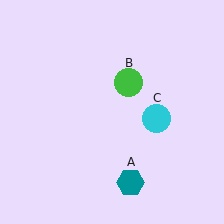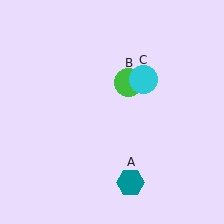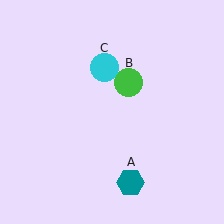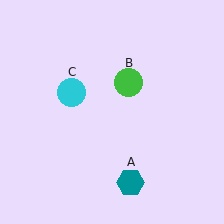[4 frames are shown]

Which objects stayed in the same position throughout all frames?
Teal hexagon (object A) and green circle (object B) remained stationary.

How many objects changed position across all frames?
1 object changed position: cyan circle (object C).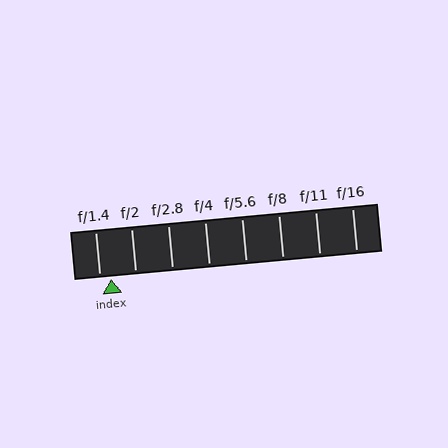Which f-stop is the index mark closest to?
The index mark is closest to f/1.4.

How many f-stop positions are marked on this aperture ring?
There are 8 f-stop positions marked.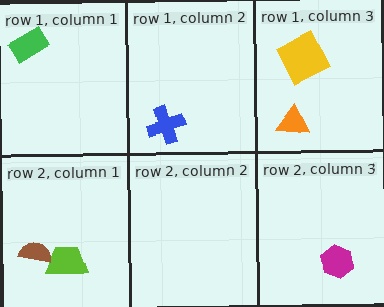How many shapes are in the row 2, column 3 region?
1.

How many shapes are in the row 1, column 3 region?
2.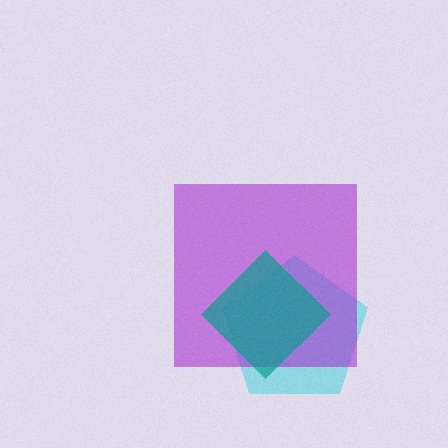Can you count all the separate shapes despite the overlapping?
Yes, there are 3 separate shapes.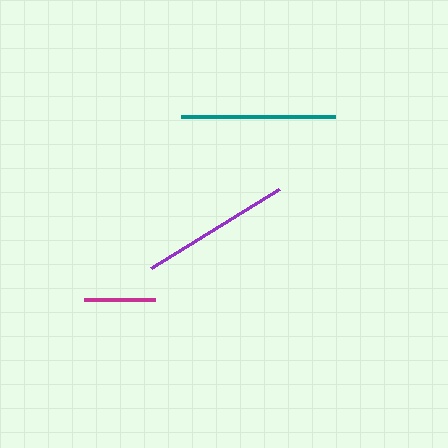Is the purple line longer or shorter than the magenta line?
The purple line is longer than the magenta line.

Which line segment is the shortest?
The magenta line is the shortest at approximately 71 pixels.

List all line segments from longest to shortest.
From longest to shortest: teal, purple, magenta.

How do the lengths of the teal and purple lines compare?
The teal and purple lines are approximately the same length.